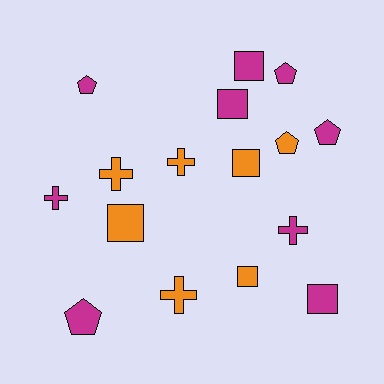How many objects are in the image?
There are 16 objects.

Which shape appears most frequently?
Square, with 6 objects.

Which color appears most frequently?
Magenta, with 9 objects.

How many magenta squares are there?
There are 3 magenta squares.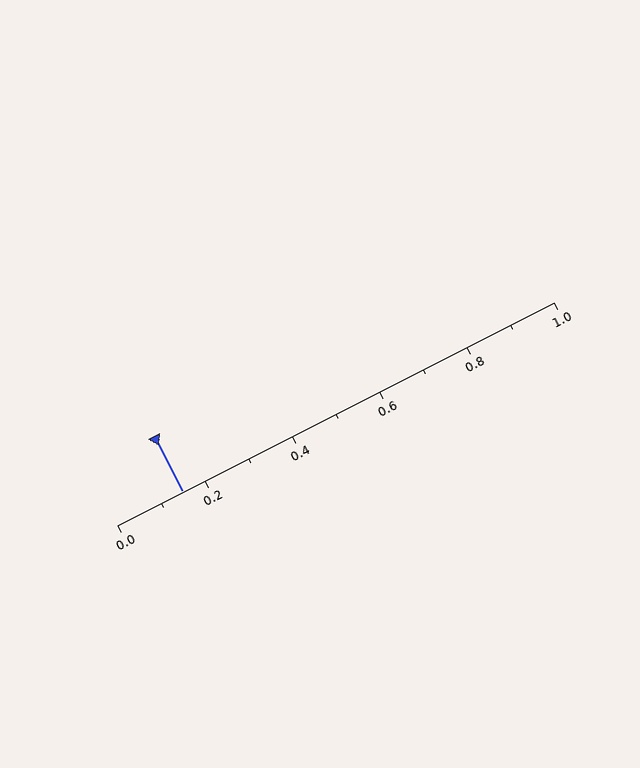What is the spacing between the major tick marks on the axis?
The major ticks are spaced 0.2 apart.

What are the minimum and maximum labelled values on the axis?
The axis runs from 0.0 to 1.0.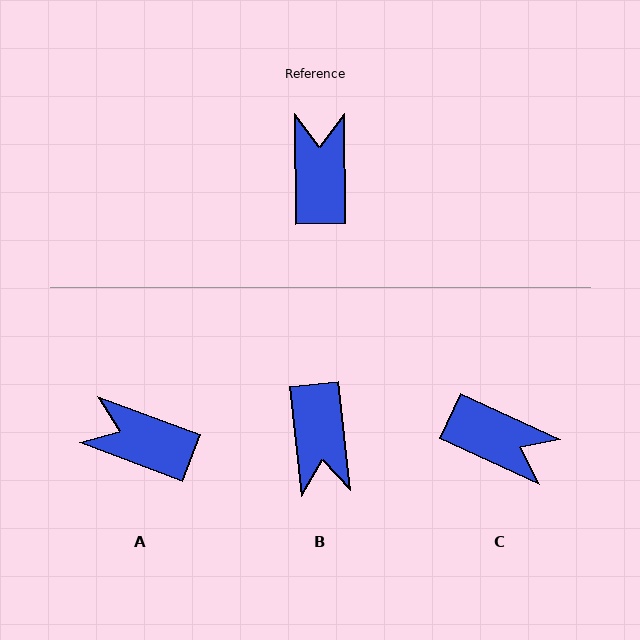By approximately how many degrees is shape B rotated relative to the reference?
Approximately 174 degrees clockwise.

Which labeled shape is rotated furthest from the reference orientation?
B, about 174 degrees away.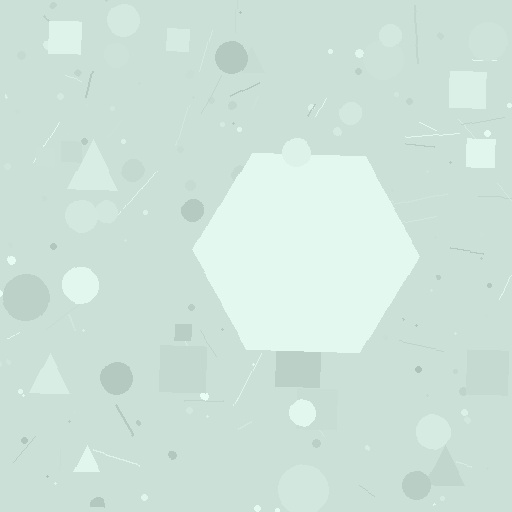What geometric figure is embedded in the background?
A hexagon is embedded in the background.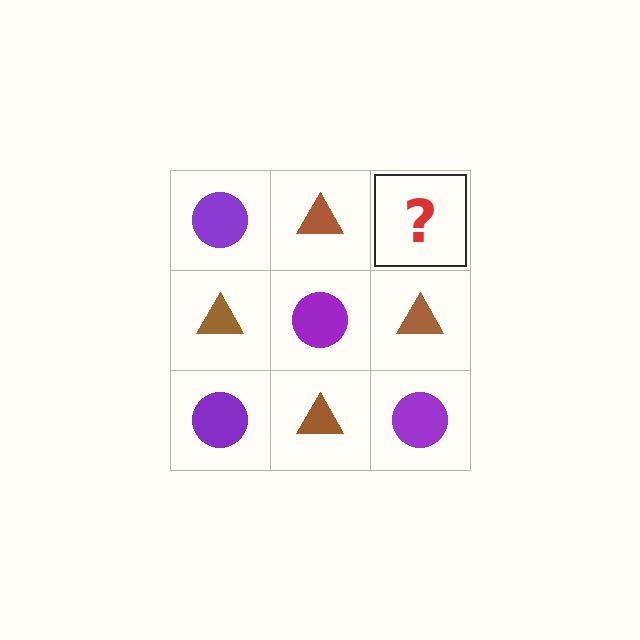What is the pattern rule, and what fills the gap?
The rule is that it alternates purple circle and brown triangle in a checkerboard pattern. The gap should be filled with a purple circle.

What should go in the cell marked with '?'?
The missing cell should contain a purple circle.